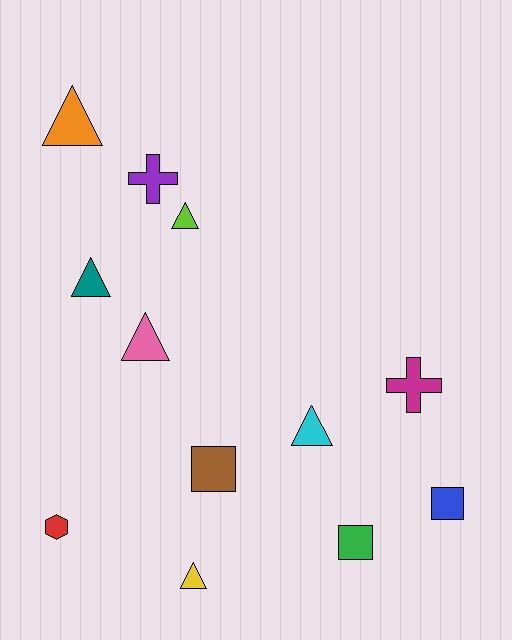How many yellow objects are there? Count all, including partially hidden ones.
There is 1 yellow object.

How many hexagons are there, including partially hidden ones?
There is 1 hexagon.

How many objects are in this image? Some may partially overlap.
There are 12 objects.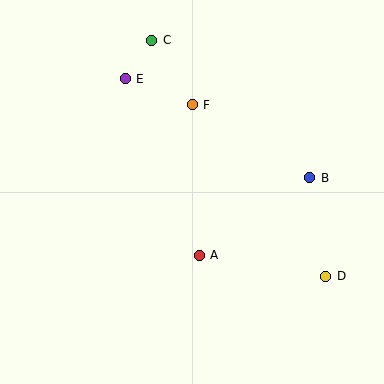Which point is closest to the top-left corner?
Point E is closest to the top-left corner.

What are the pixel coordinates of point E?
Point E is at (125, 79).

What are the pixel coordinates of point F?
Point F is at (192, 105).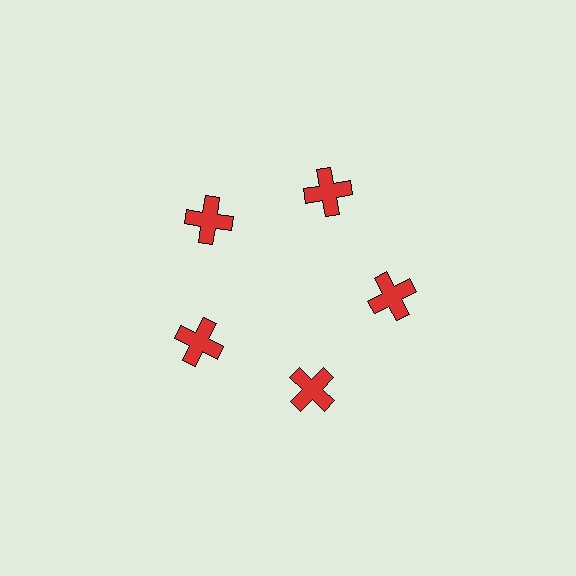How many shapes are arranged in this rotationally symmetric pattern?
There are 5 shapes, arranged in 5 groups of 1.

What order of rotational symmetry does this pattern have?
This pattern has 5-fold rotational symmetry.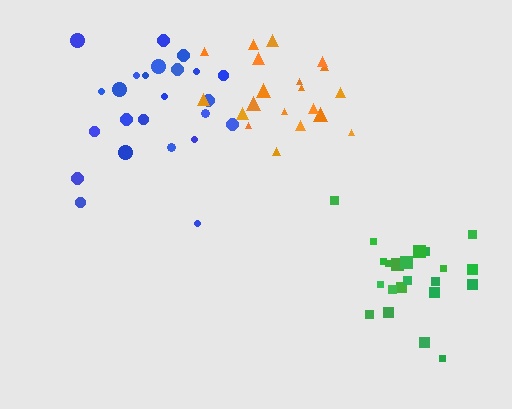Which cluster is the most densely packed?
Green.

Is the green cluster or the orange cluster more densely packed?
Green.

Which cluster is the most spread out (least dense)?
Blue.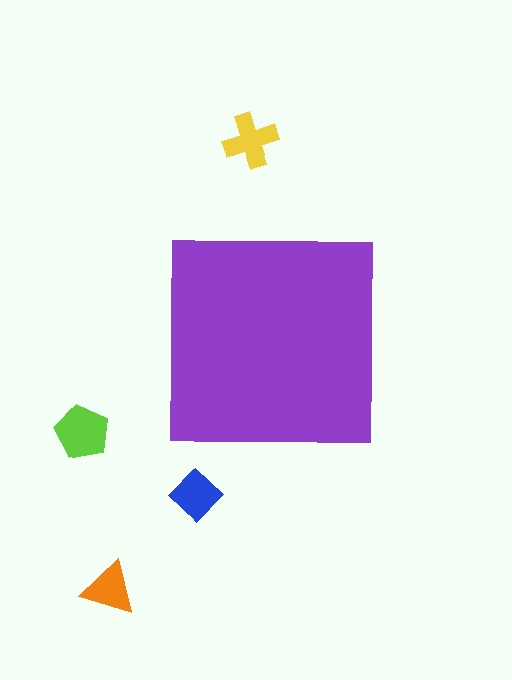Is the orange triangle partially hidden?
No, the orange triangle is fully visible.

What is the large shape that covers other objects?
A purple square.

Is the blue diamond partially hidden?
No, the blue diamond is fully visible.